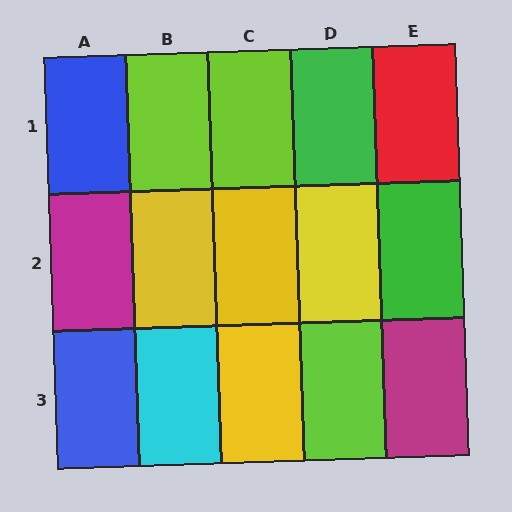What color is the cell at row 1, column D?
Green.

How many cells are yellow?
4 cells are yellow.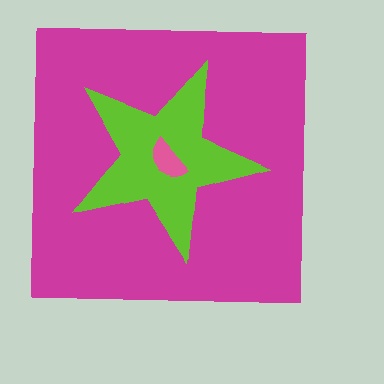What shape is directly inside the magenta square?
The lime star.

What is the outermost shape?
The magenta square.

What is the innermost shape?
The pink semicircle.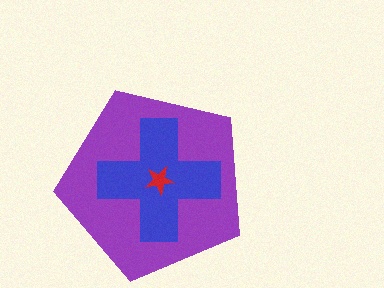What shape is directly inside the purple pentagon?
The blue cross.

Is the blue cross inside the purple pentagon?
Yes.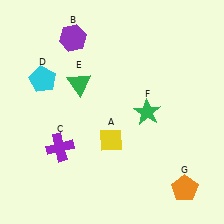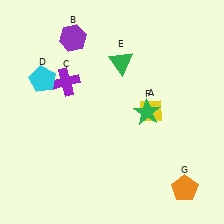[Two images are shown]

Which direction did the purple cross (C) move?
The purple cross (C) moved up.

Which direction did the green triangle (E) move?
The green triangle (E) moved right.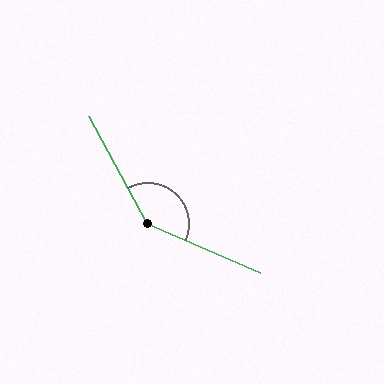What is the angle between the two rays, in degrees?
Approximately 142 degrees.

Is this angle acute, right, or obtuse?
It is obtuse.